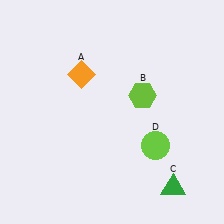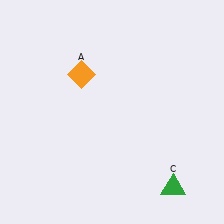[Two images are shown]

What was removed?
The lime circle (D), the lime hexagon (B) were removed in Image 2.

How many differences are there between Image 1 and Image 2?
There are 2 differences between the two images.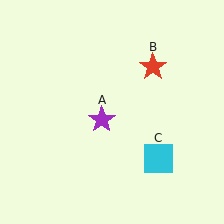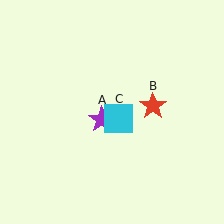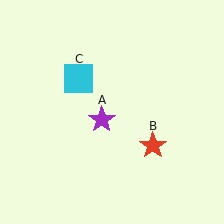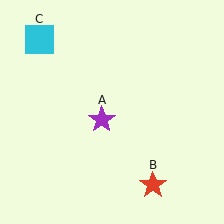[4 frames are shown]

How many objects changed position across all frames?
2 objects changed position: red star (object B), cyan square (object C).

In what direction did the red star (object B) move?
The red star (object B) moved down.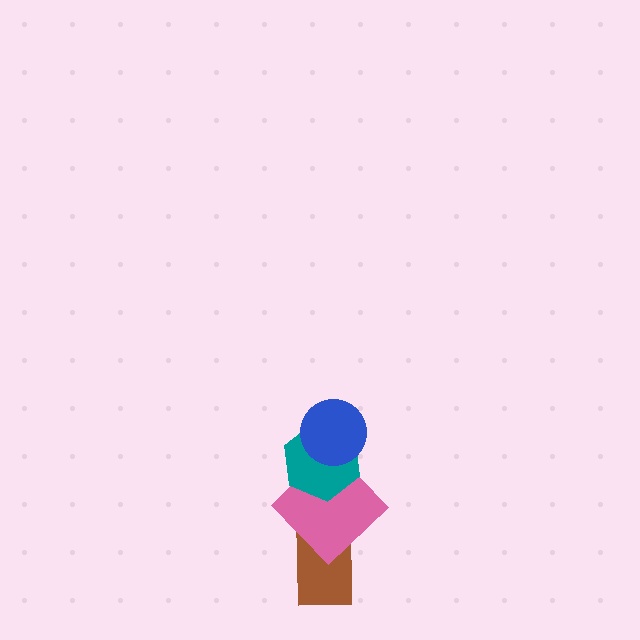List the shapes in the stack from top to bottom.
From top to bottom: the blue circle, the teal hexagon, the pink diamond, the brown rectangle.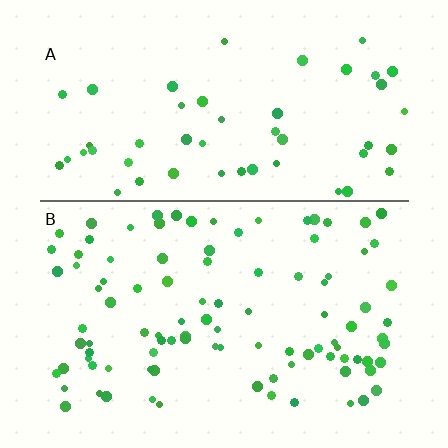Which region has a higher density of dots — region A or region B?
B (the bottom).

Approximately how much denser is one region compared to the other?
Approximately 1.9× — region B over region A.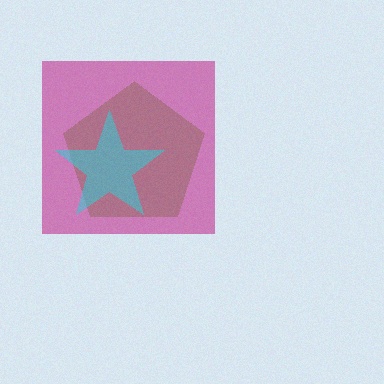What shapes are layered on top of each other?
The layered shapes are: a lime pentagon, a magenta square, a cyan star.